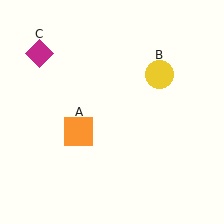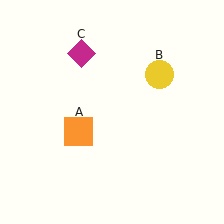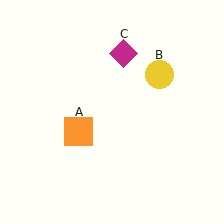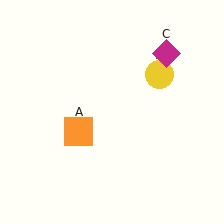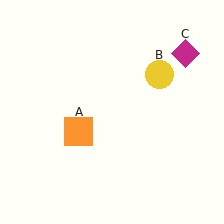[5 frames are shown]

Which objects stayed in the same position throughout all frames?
Orange square (object A) and yellow circle (object B) remained stationary.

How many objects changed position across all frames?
1 object changed position: magenta diamond (object C).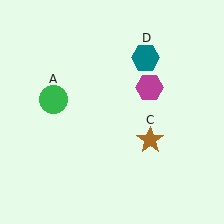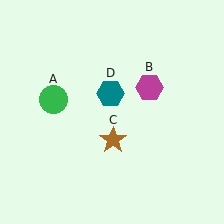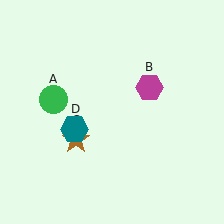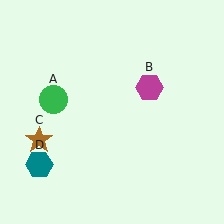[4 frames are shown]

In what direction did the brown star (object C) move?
The brown star (object C) moved left.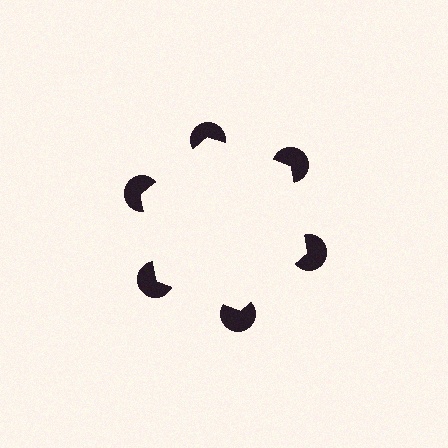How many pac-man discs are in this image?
There are 6 — one at each vertex of the illusory hexagon.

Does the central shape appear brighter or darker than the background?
It typically appears slightly brighter than the background, even though no actual brightness change is drawn.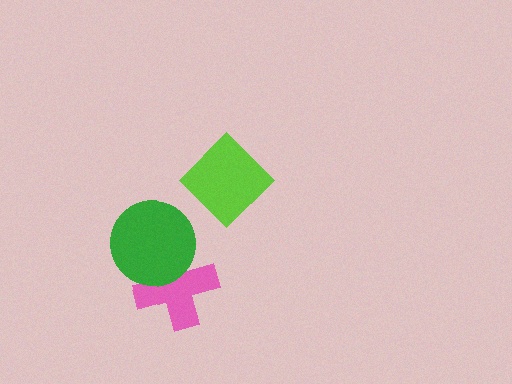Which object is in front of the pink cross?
The green circle is in front of the pink cross.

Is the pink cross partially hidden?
Yes, it is partially covered by another shape.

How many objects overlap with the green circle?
1 object overlaps with the green circle.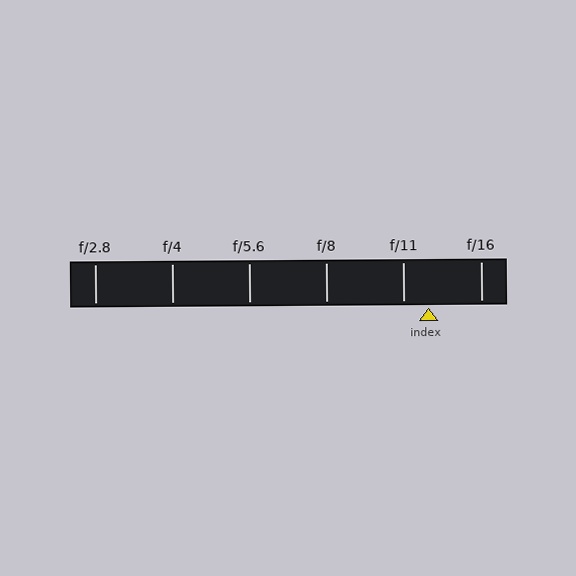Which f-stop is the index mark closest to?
The index mark is closest to f/11.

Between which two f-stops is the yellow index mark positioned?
The index mark is between f/11 and f/16.